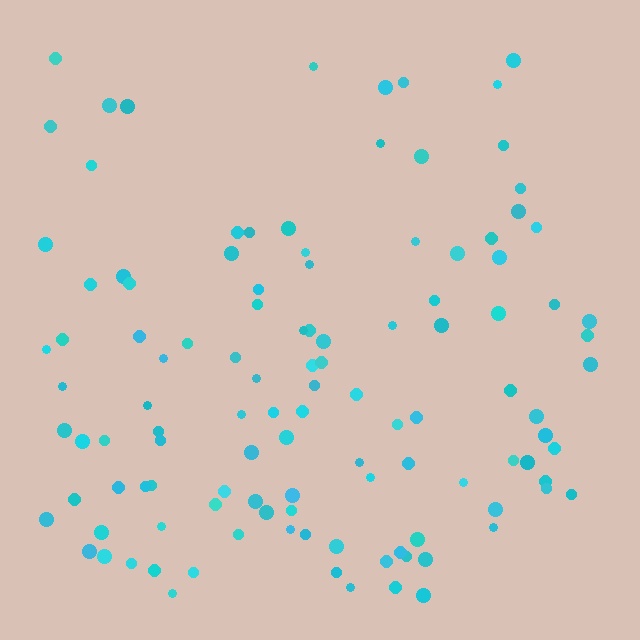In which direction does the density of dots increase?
From top to bottom, with the bottom side densest.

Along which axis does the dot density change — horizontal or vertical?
Vertical.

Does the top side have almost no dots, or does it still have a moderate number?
Still a moderate number, just noticeably fewer than the bottom.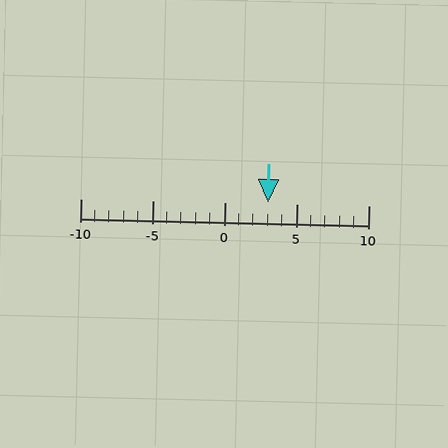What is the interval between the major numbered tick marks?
The major tick marks are spaced 5 units apart.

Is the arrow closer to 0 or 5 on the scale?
The arrow is closer to 5.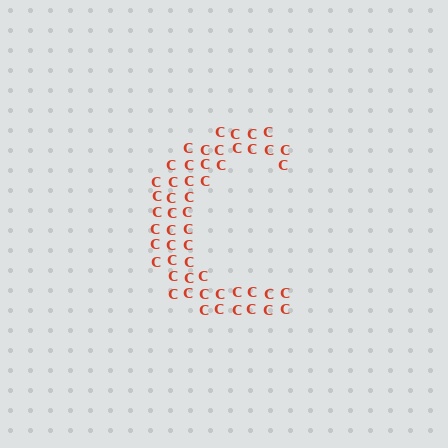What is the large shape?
The large shape is the letter C.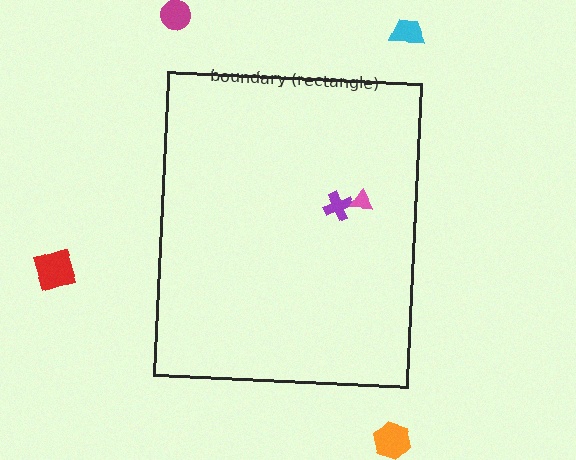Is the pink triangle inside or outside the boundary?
Inside.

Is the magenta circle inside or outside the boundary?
Outside.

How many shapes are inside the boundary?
2 inside, 4 outside.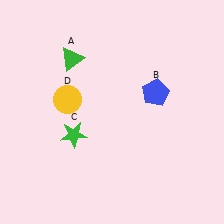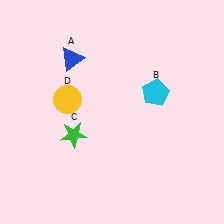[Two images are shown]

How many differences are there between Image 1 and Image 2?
There are 2 differences between the two images.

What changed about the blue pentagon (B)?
In Image 1, B is blue. In Image 2, it changed to cyan.